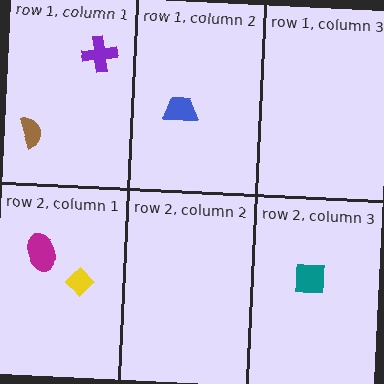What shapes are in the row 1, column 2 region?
The blue trapezoid.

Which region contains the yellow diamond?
The row 2, column 1 region.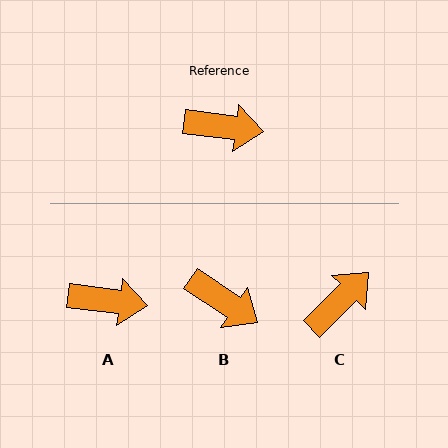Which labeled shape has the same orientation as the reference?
A.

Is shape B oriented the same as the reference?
No, it is off by about 26 degrees.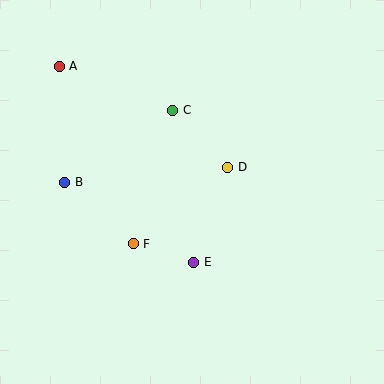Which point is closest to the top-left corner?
Point A is closest to the top-left corner.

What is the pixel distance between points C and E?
The distance between C and E is 153 pixels.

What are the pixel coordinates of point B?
Point B is at (65, 182).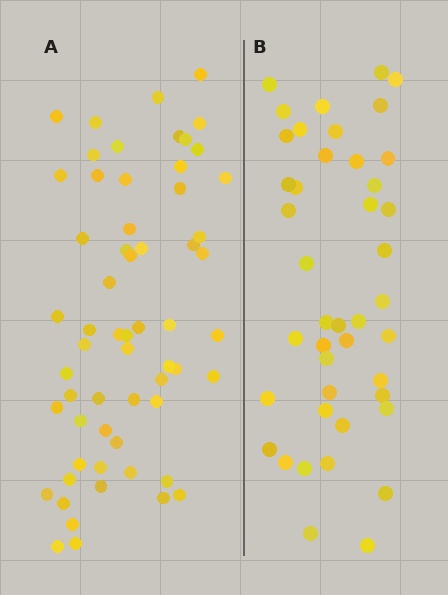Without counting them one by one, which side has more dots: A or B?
Region A (the left region) has more dots.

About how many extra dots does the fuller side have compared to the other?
Region A has approximately 15 more dots than region B.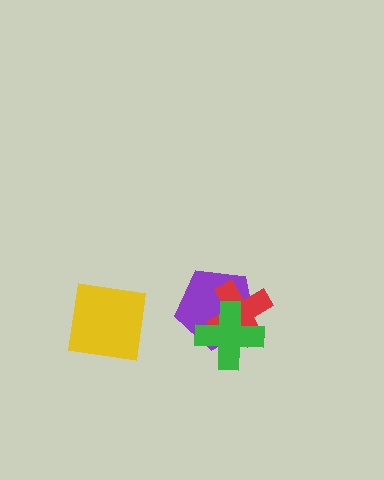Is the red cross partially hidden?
Yes, it is partially covered by another shape.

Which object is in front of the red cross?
The green cross is in front of the red cross.